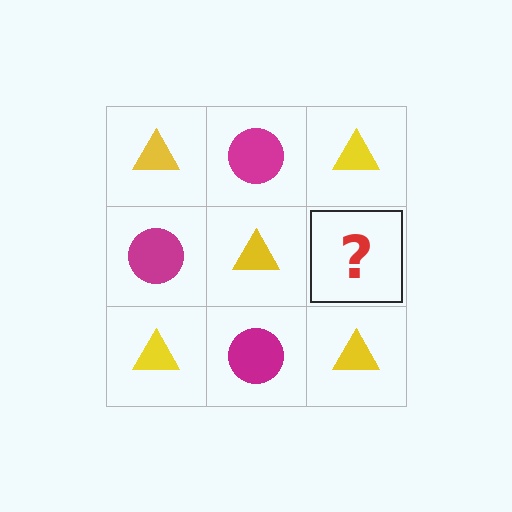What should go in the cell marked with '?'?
The missing cell should contain a magenta circle.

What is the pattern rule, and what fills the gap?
The rule is that it alternates yellow triangle and magenta circle in a checkerboard pattern. The gap should be filled with a magenta circle.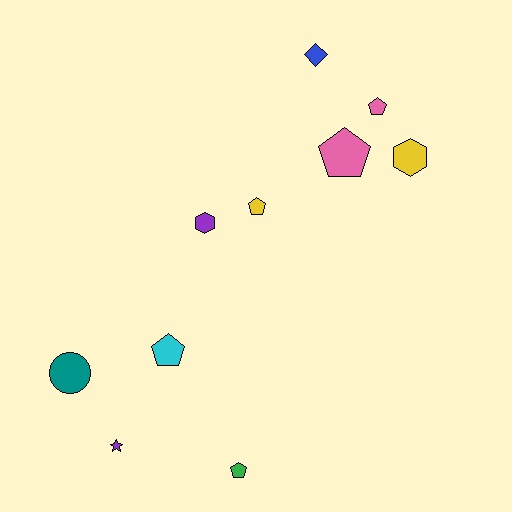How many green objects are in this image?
There is 1 green object.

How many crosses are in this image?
There are no crosses.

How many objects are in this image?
There are 10 objects.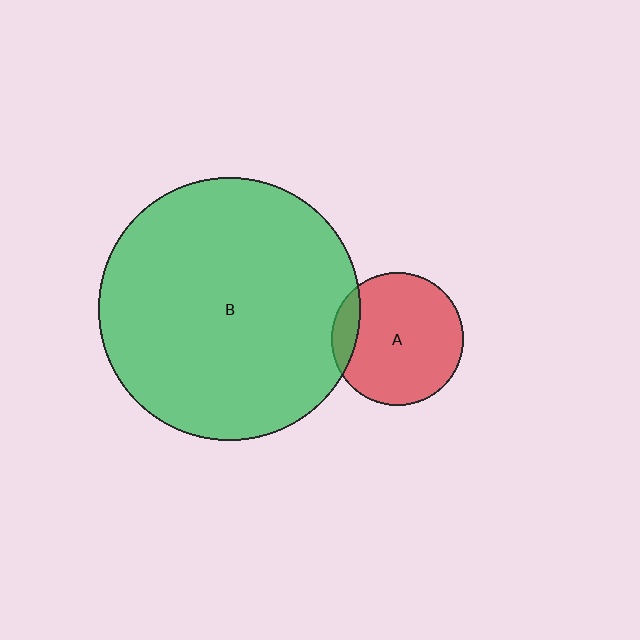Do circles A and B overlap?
Yes.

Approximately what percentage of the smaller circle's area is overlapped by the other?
Approximately 10%.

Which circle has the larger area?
Circle B (green).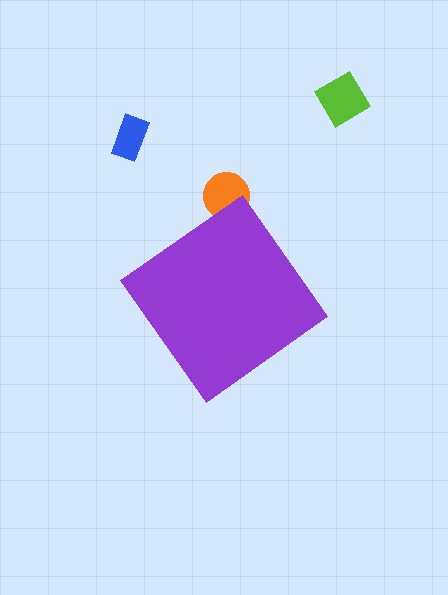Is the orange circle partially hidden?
Yes, the orange circle is partially hidden behind the purple diamond.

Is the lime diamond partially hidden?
No, the lime diamond is fully visible.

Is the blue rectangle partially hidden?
No, the blue rectangle is fully visible.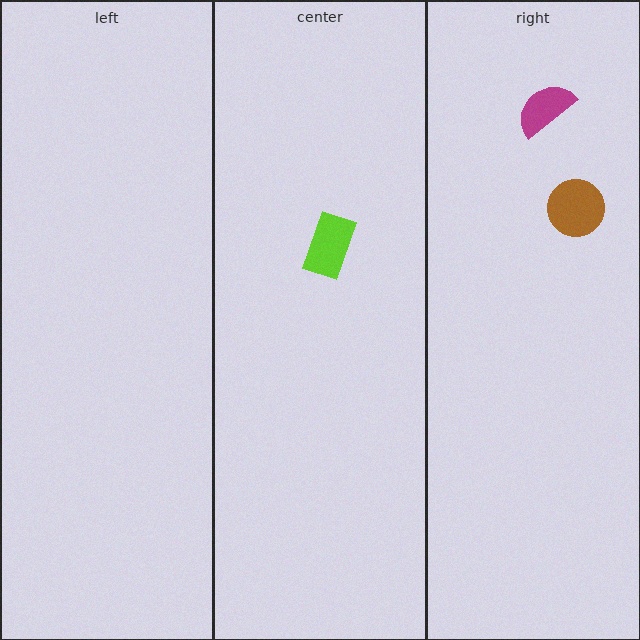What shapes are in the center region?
The lime rectangle.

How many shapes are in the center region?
1.